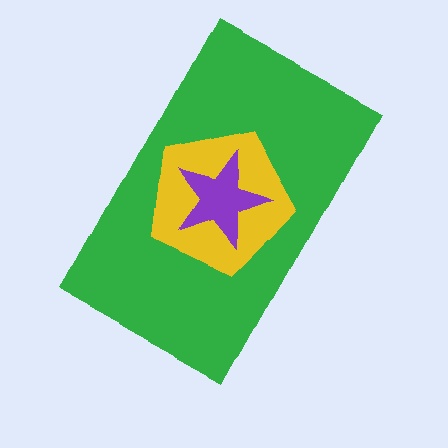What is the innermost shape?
The purple star.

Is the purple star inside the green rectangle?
Yes.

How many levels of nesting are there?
3.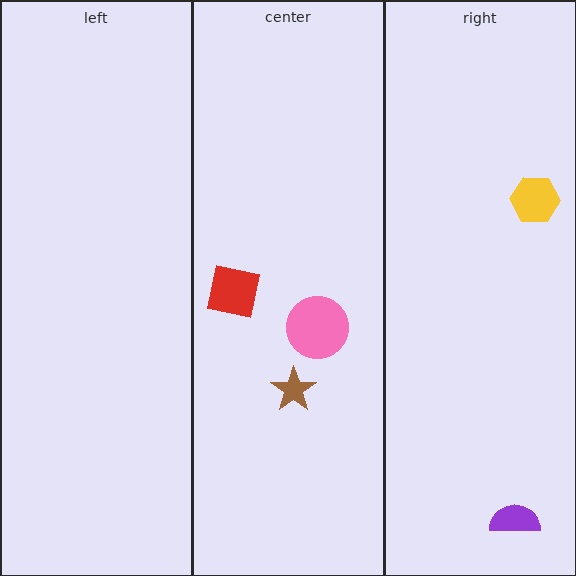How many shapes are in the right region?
2.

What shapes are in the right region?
The yellow hexagon, the purple semicircle.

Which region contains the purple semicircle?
The right region.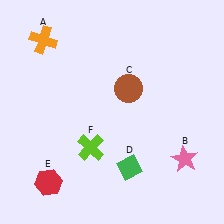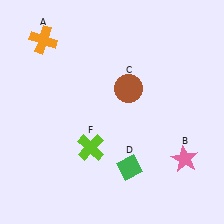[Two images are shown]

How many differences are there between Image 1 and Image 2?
There is 1 difference between the two images.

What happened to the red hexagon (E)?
The red hexagon (E) was removed in Image 2. It was in the bottom-left area of Image 1.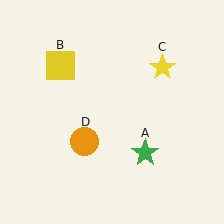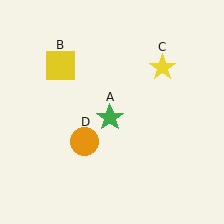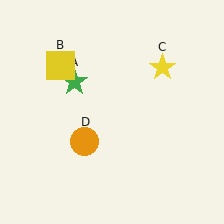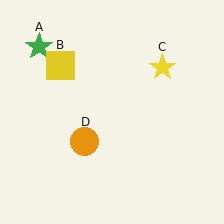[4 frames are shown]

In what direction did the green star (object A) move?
The green star (object A) moved up and to the left.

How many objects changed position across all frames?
1 object changed position: green star (object A).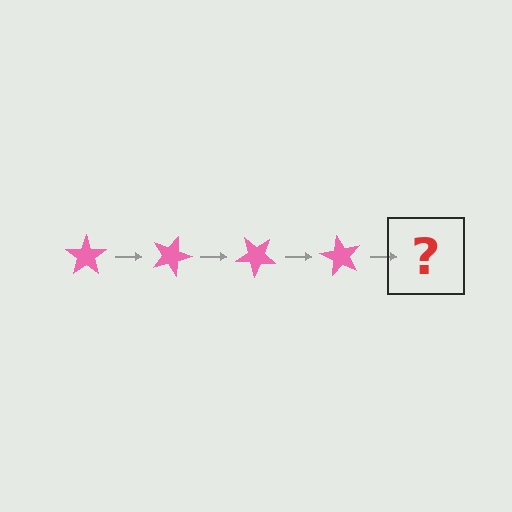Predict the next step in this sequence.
The next step is a pink star rotated 80 degrees.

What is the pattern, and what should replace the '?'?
The pattern is that the star rotates 20 degrees each step. The '?' should be a pink star rotated 80 degrees.